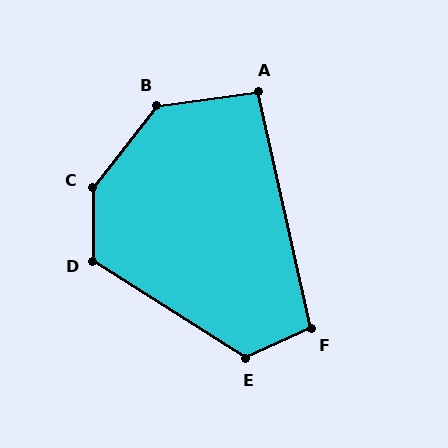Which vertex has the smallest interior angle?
A, at approximately 95 degrees.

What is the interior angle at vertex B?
Approximately 135 degrees (obtuse).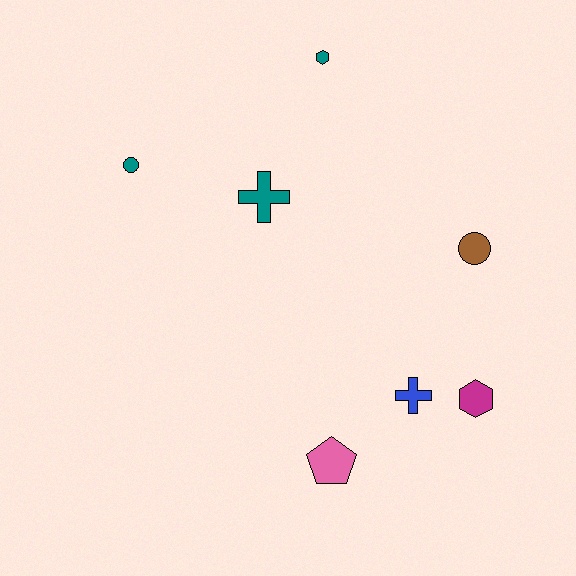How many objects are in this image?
There are 7 objects.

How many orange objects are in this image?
There are no orange objects.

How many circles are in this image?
There are 2 circles.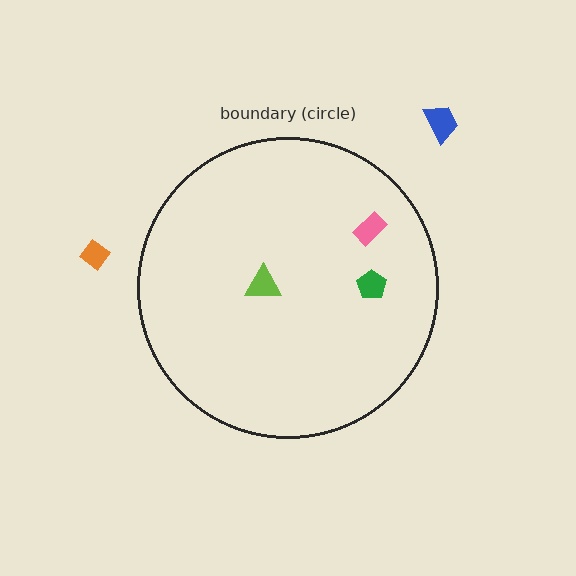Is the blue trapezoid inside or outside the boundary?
Outside.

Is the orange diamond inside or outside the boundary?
Outside.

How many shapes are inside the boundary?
3 inside, 2 outside.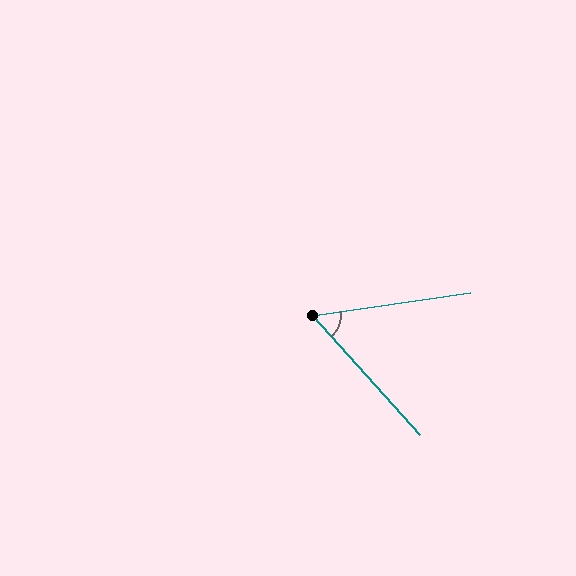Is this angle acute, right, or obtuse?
It is acute.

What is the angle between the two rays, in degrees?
Approximately 56 degrees.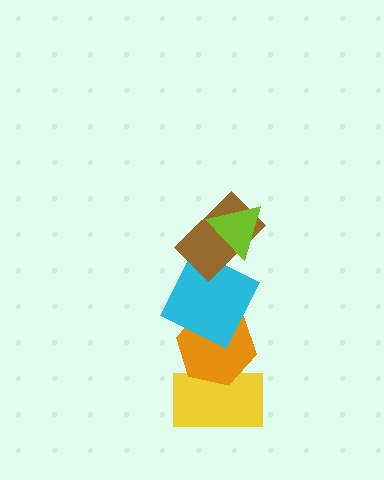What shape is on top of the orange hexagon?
The cyan square is on top of the orange hexagon.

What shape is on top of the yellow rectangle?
The orange hexagon is on top of the yellow rectangle.